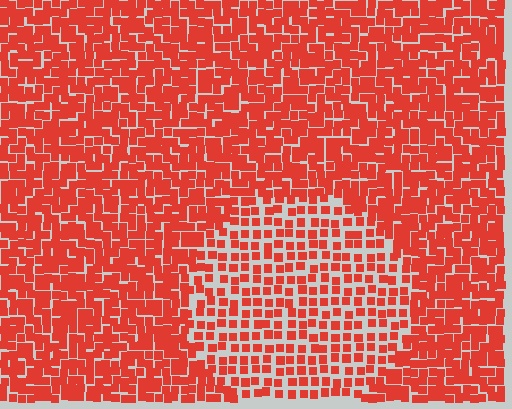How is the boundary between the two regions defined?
The boundary is defined by a change in element density (approximately 1.8x ratio). All elements are the same color, size, and shape.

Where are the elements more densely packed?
The elements are more densely packed outside the circle boundary.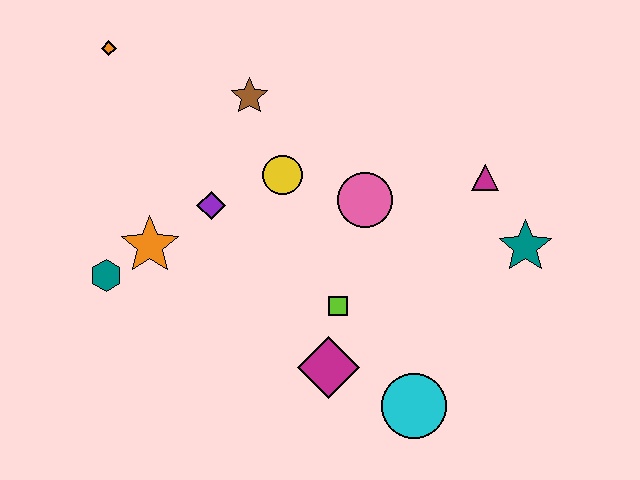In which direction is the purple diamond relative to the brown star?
The purple diamond is below the brown star.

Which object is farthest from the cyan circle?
The orange diamond is farthest from the cyan circle.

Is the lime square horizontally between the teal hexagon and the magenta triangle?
Yes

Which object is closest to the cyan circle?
The magenta diamond is closest to the cyan circle.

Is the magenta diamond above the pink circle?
No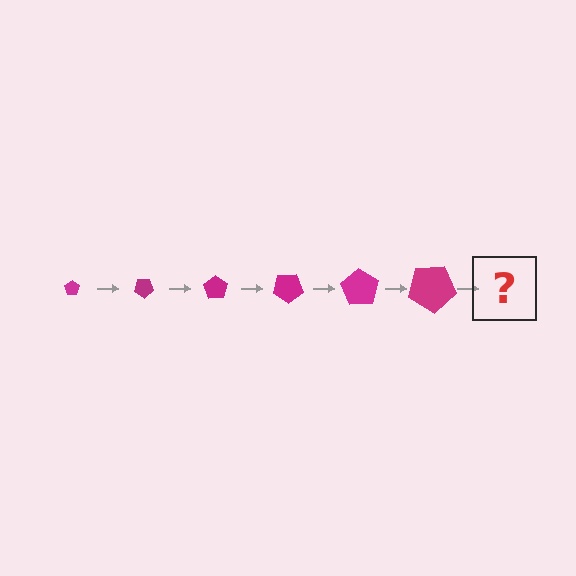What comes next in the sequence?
The next element should be a pentagon, larger than the previous one and rotated 210 degrees from the start.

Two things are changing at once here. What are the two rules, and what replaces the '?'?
The two rules are that the pentagon grows larger each step and it rotates 35 degrees each step. The '?' should be a pentagon, larger than the previous one and rotated 210 degrees from the start.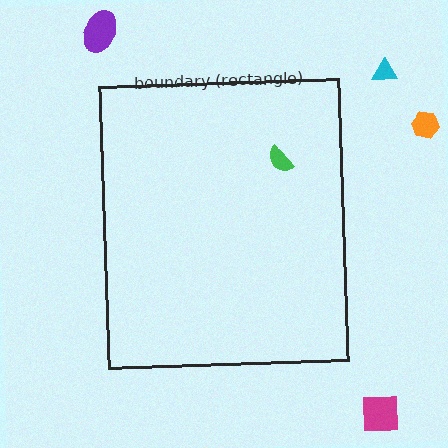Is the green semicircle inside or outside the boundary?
Inside.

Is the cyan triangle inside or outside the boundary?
Outside.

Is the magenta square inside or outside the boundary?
Outside.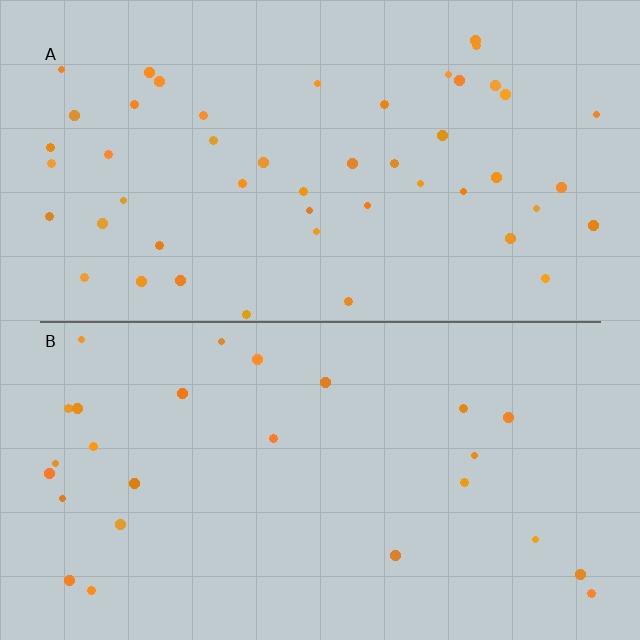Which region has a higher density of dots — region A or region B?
A (the top).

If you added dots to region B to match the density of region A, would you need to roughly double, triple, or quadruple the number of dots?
Approximately double.